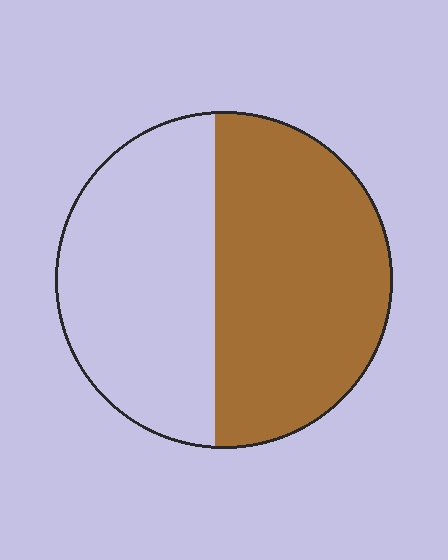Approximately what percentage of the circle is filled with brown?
Approximately 55%.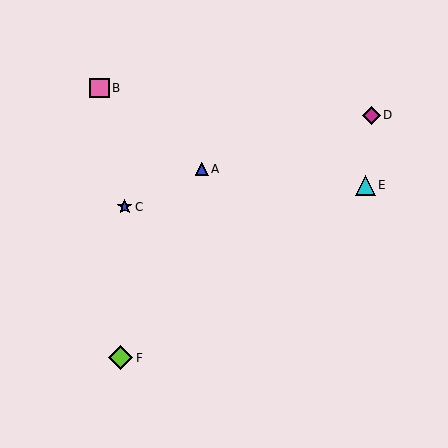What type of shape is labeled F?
Shape F is a lime diamond.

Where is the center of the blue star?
The center of the blue star is at (125, 207).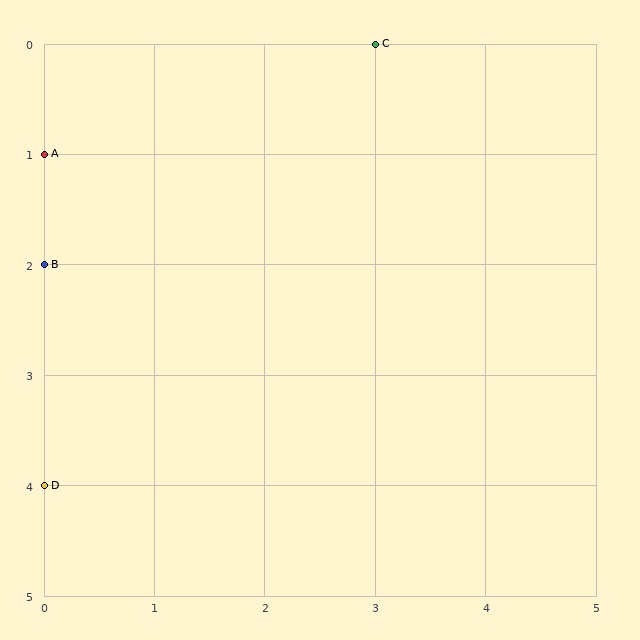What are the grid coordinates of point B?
Point B is at grid coordinates (0, 2).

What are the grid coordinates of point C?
Point C is at grid coordinates (3, 0).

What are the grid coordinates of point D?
Point D is at grid coordinates (0, 4).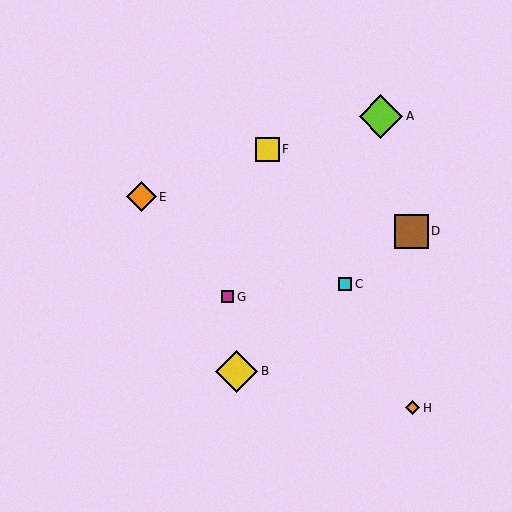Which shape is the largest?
The lime diamond (labeled A) is the largest.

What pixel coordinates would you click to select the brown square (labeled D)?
Click at (411, 231) to select the brown square D.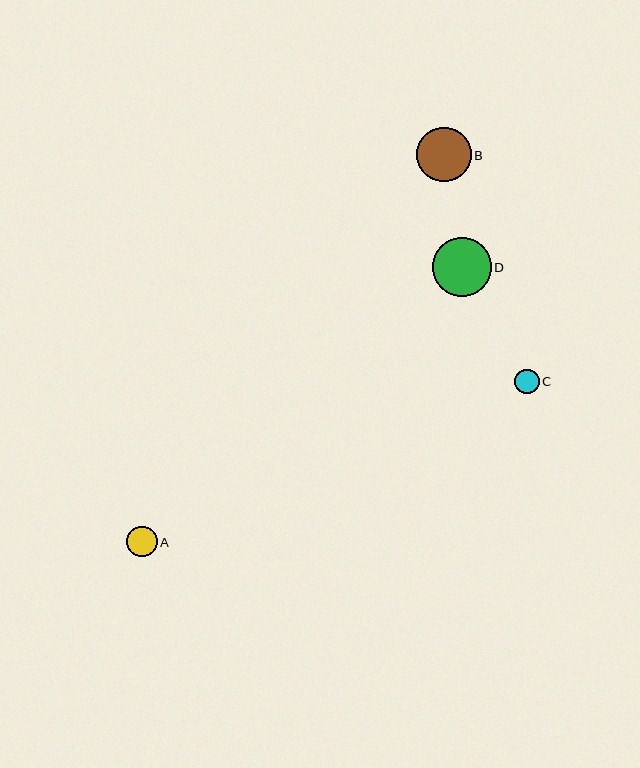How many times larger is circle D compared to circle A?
Circle D is approximately 1.9 times the size of circle A.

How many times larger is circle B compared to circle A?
Circle B is approximately 1.8 times the size of circle A.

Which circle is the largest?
Circle D is the largest with a size of approximately 59 pixels.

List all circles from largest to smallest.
From largest to smallest: D, B, A, C.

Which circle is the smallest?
Circle C is the smallest with a size of approximately 24 pixels.